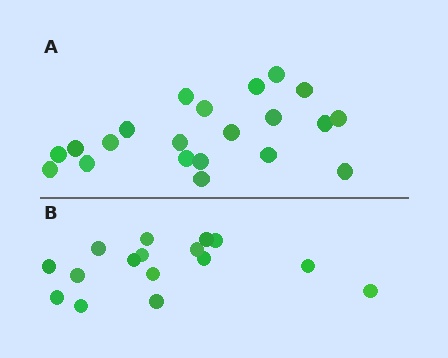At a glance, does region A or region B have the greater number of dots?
Region A (the top region) has more dots.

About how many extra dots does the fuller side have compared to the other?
Region A has about 5 more dots than region B.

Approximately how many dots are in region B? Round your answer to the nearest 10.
About 20 dots. (The exact count is 16, which rounds to 20.)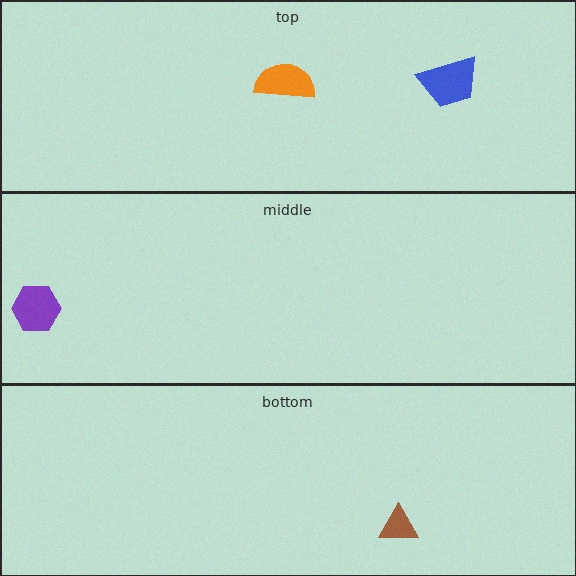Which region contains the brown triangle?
The bottom region.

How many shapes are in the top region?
2.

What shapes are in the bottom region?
The brown triangle.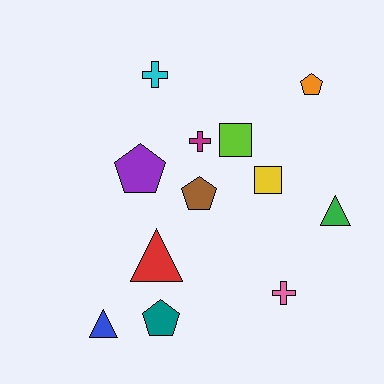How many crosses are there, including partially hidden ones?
There are 3 crosses.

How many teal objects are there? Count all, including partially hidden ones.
There is 1 teal object.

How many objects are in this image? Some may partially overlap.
There are 12 objects.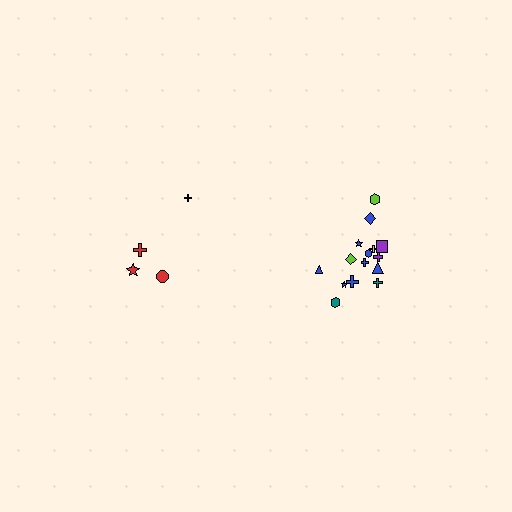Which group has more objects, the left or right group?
The right group.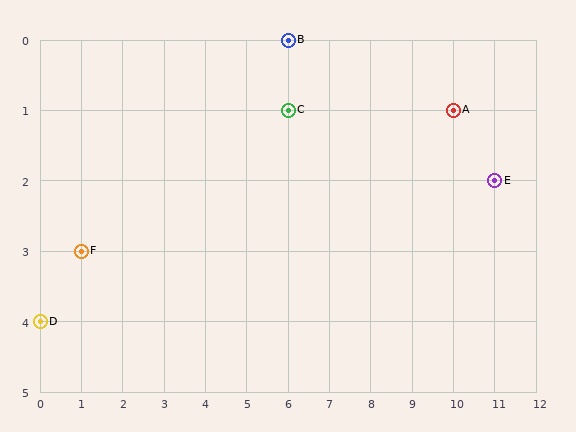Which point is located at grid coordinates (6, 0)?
Point B is at (6, 0).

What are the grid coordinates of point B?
Point B is at grid coordinates (6, 0).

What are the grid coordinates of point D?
Point D is at grid coordinates (0, 4).